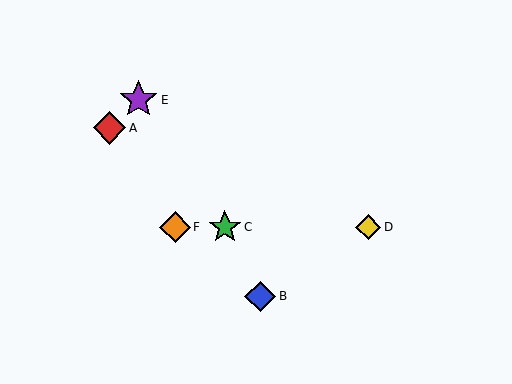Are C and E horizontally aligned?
No, C is at y≈227 and E is at y≈100.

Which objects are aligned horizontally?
Objects C, D, F are aligned horizontally.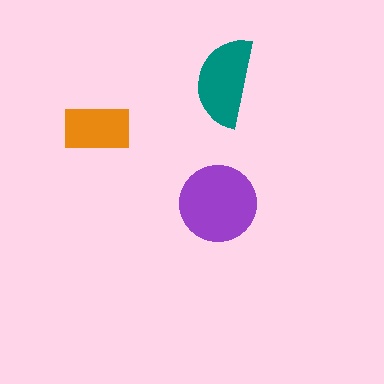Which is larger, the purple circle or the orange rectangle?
The purple circle.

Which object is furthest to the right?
The teal semicircle is rightmost.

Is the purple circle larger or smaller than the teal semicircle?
Larger.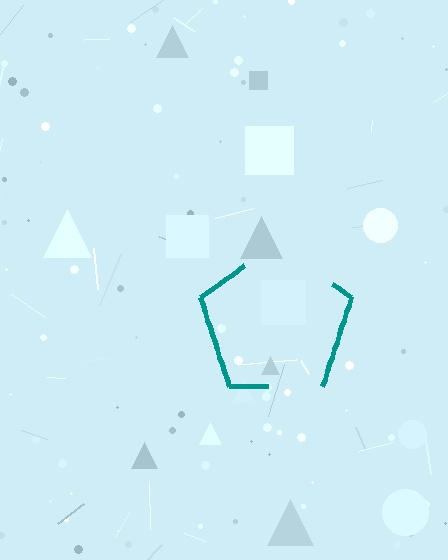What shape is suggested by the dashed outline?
The dashed outline suggests a pentagon.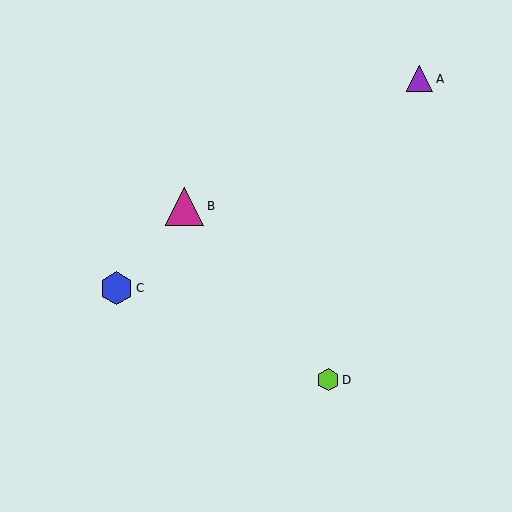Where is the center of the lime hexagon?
The center of the lime hexagon is at (328, 380).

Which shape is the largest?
The magenta triangle (labeled B) is the largest.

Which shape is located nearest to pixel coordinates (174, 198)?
The magenta triangle (labeled B) at (184, 206) is nearest to that location.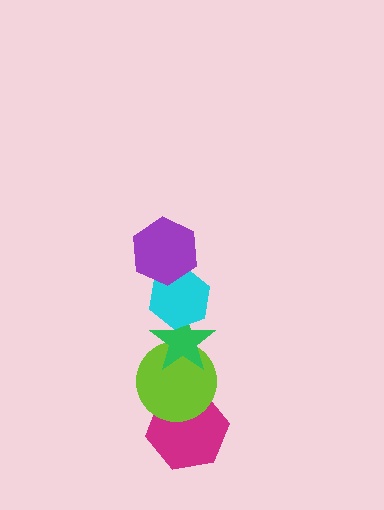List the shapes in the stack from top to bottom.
From top to bottom: the purple hexagon, the cyan hexagon, the green star, the lime circle, the magenta hexagon.